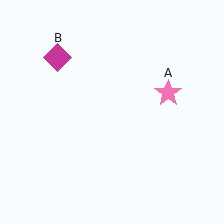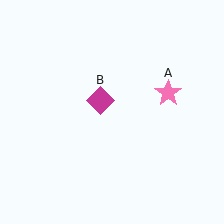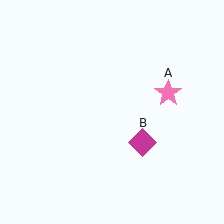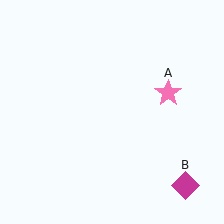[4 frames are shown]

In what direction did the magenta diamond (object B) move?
The magenta diamond (object B) moved down and to the right.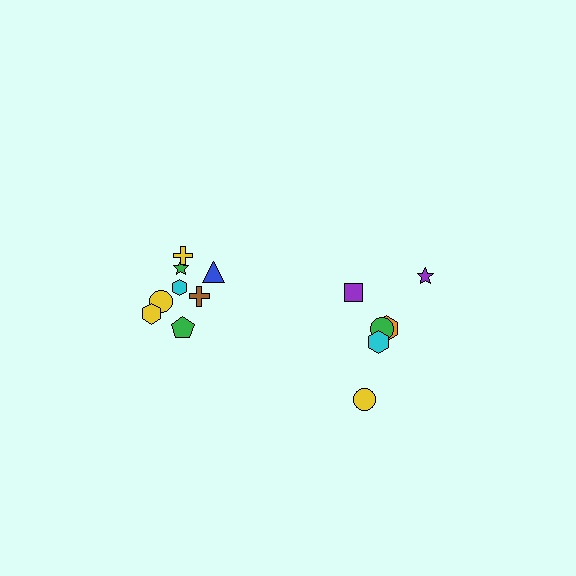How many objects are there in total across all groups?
There are 14 objects.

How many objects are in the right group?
There are 6 objects.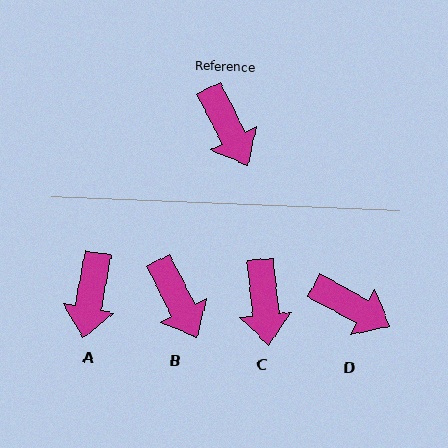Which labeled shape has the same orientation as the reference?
B.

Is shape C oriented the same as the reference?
No, it is off by about 21 degrees.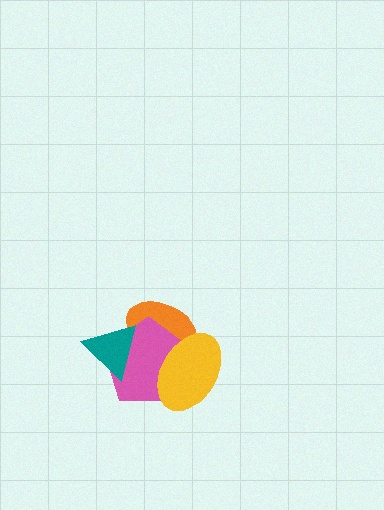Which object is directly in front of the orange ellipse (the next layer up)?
The pink pentagon is directly in front of the orange ellipse.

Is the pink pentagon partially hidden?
Yes, it is partially covered by another shape.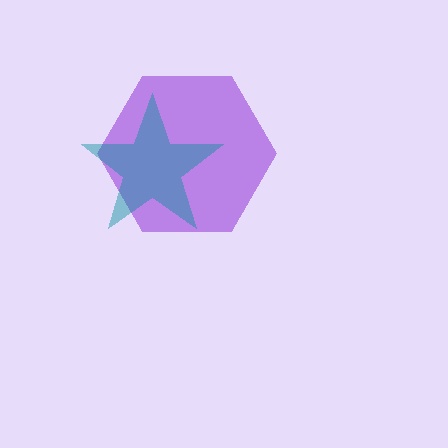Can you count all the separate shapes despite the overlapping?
Yes, there are 2 separate shapes.